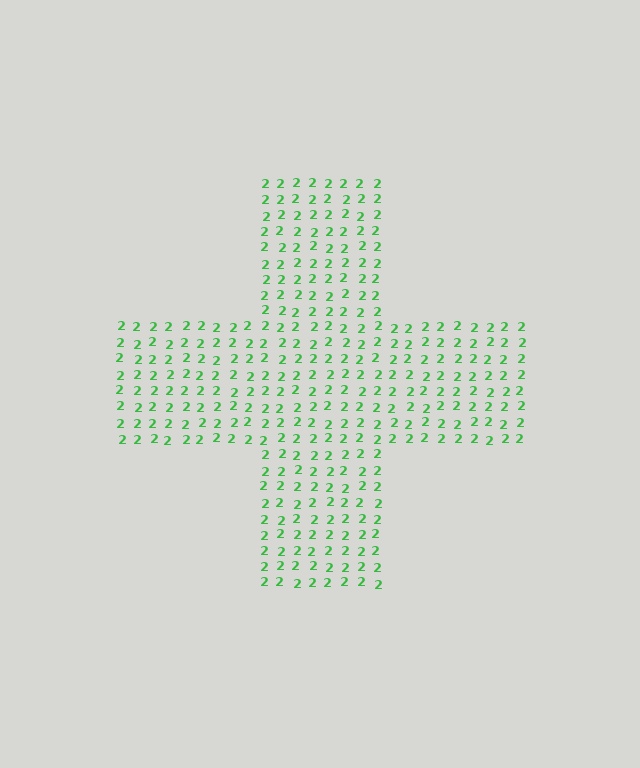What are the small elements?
The small elements are digit 2's.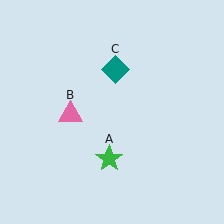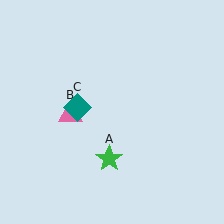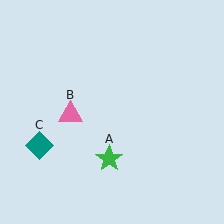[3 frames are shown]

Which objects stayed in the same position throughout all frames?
Green star (object A) and pink triangle (object B) remained stationary.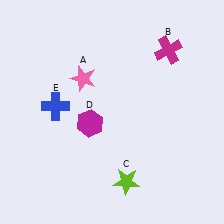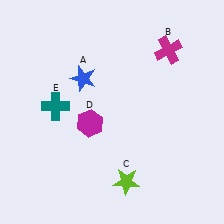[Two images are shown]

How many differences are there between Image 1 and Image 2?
There are 2 differences between the two images.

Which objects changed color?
A changed from pink to blue. E changed from blue to teal.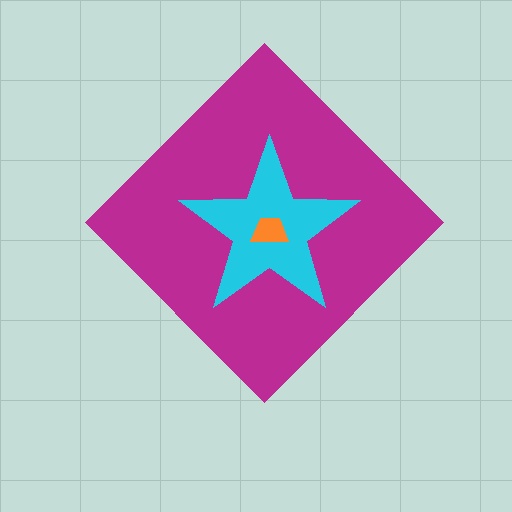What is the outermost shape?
The magenta diamond.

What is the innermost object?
The orange trapezoid.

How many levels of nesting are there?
3.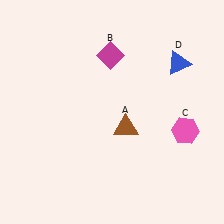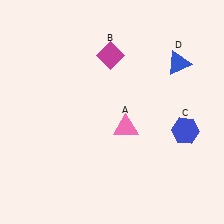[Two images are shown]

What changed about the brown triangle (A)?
In Image 1, A is brown. In Image 2, it changed to pink.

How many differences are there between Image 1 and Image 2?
There are 2 differences between the two images.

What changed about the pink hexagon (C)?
In Image 1, C is pink. In Image 2, it changed to blue.